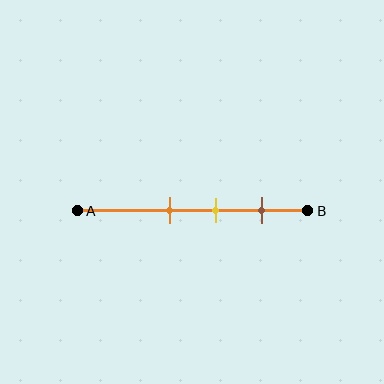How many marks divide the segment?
There are 3 marks dividing the segment.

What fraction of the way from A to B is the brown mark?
The brown mark is approximately 80% (0.8) of the way from A to B.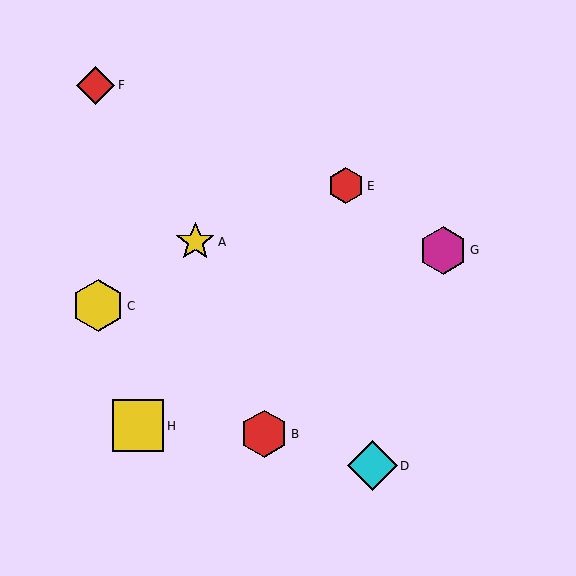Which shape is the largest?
The yellow hexagon (labeled C) is the largest.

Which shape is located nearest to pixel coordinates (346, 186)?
The red hexagon (labeled E) at (346, 186) is nearest to that location.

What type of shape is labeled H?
Shape H is a yellow square.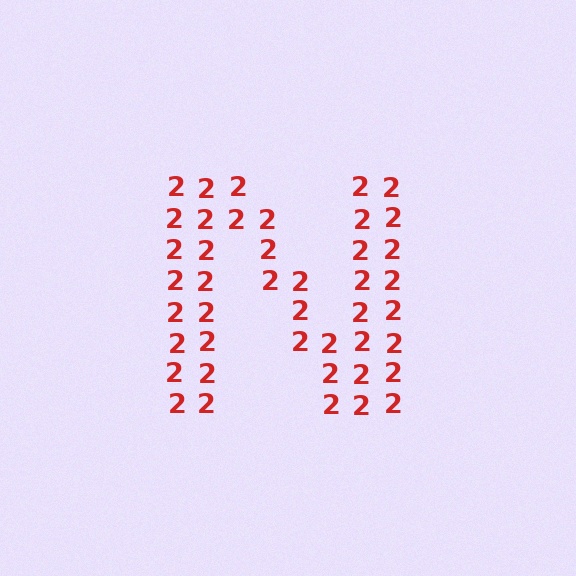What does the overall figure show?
The overall figure shows the letter N.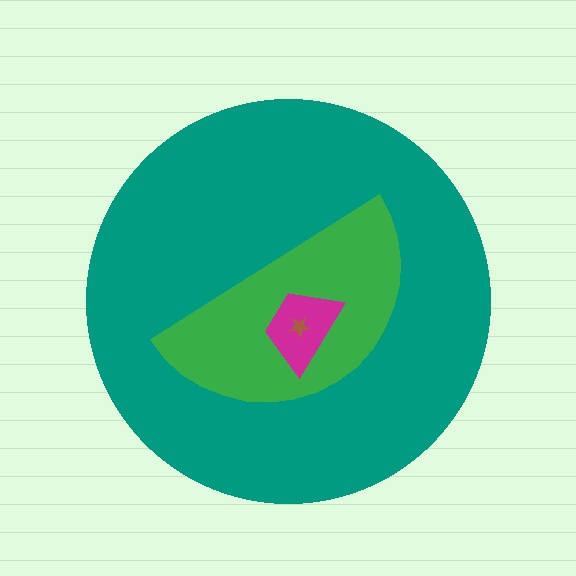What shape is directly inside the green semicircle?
The magenta trapezoid.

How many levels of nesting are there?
4.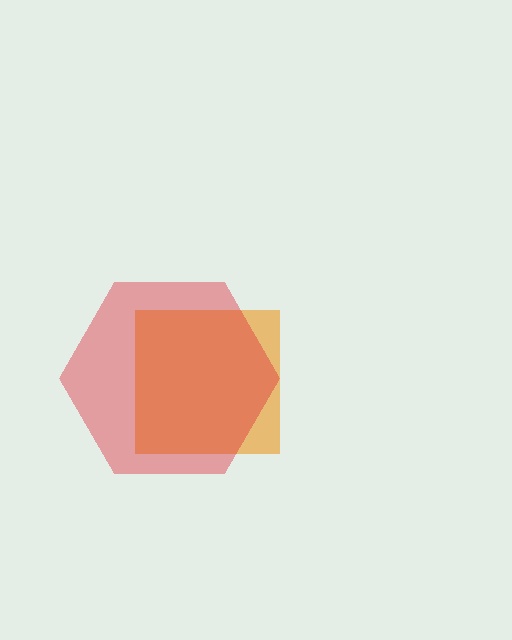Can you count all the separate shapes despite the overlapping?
Yes, there are 2 separate shapes.